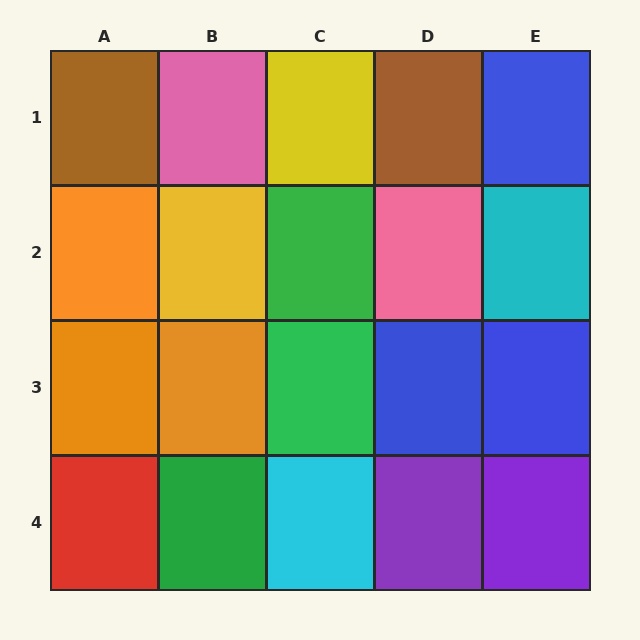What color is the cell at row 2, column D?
Pink.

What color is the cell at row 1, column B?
Pink.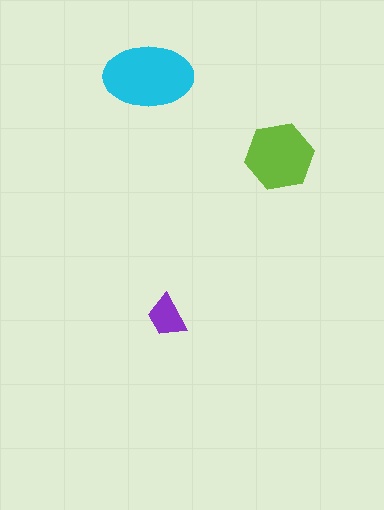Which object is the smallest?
The purple trapezoid.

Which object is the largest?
The cyan ellipse.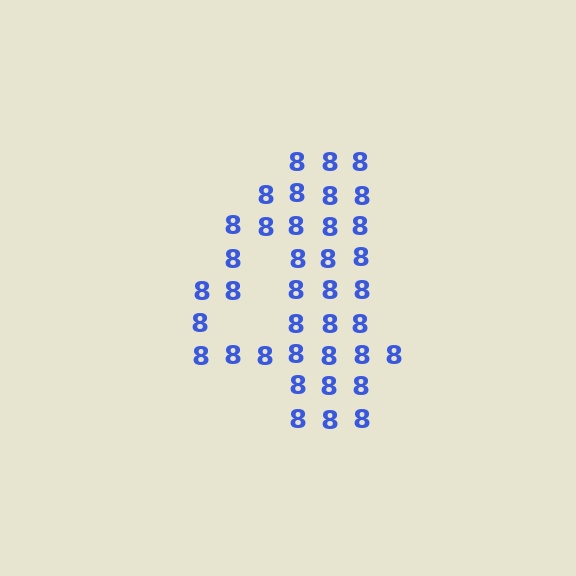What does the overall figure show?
The overall figure shows the digit 4.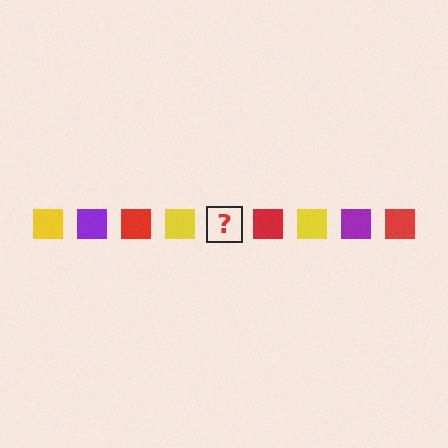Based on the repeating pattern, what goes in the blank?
The blank should be a purple square.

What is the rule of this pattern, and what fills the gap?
The rule is that the pattern cycles through yellow, purple, red squares. The gap should be filled with a purple square.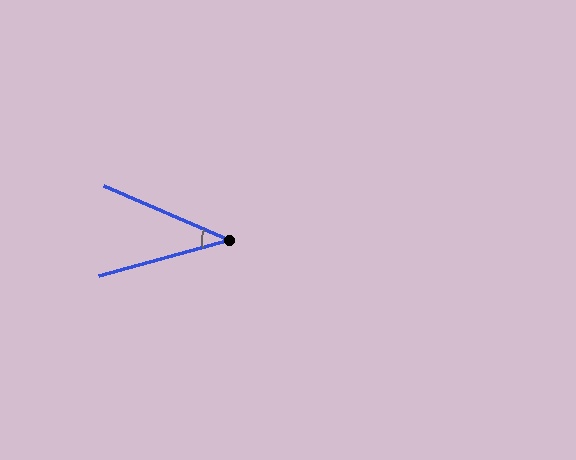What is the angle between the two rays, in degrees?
Approximately 39 degrees.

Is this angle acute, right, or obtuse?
It is acute.